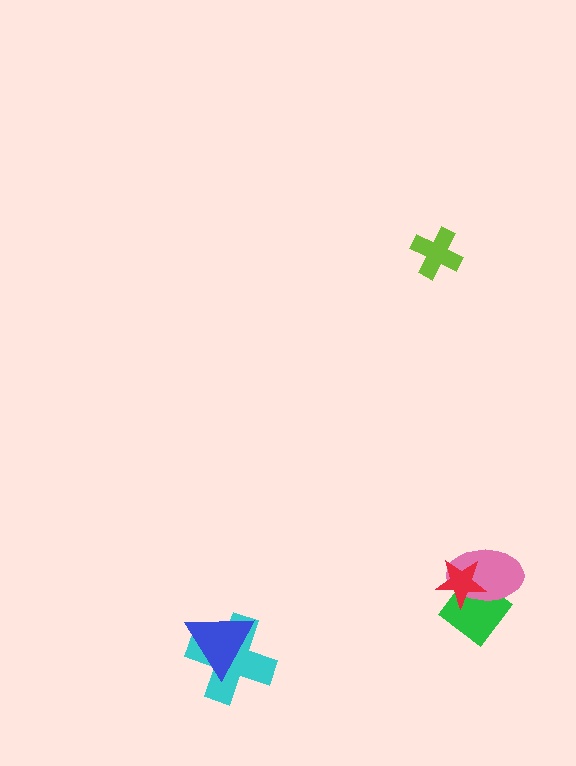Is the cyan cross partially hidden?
Yes, it is partially covered by another shape.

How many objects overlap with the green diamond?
2 objects overlap with the green diamond.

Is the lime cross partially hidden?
No, no other shape covers it.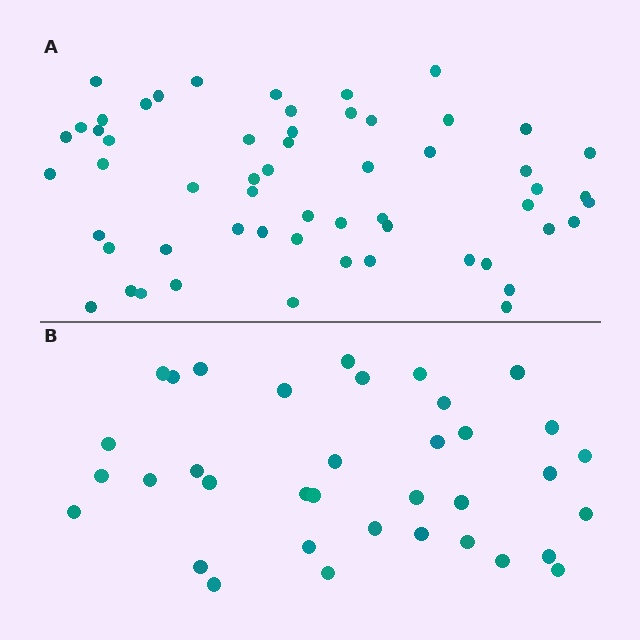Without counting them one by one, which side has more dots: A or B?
Region A (the top region) has more dots.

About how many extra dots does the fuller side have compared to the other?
Region A has approximately 20 more dots than region B.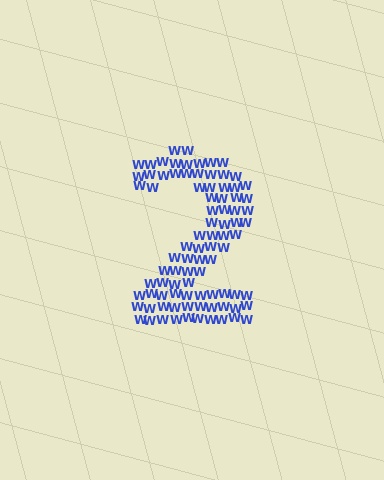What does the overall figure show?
The overall figure shows the digit 2.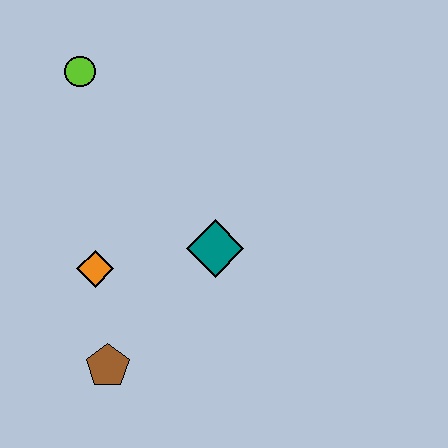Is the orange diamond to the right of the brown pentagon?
No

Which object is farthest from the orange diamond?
The lime circle is farthest from the orange diamond.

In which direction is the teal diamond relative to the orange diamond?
The teal diamond is to the right of the orange diamond.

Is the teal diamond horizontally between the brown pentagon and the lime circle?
No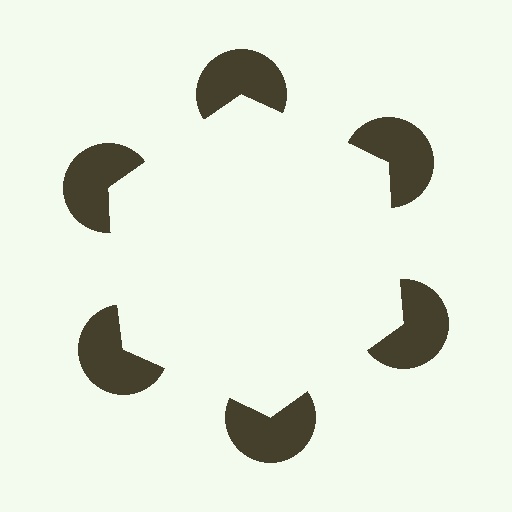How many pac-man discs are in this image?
There are 6 — one at each vertex of the illusory hexagon.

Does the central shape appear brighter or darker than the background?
It typically appears slightly brighter than the background, even though no actual brightness change is drawn.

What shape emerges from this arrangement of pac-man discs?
An illusory hexagon — its edges are inferred from the aligned wedge cuts in the pac-man discs, not physically drawn.